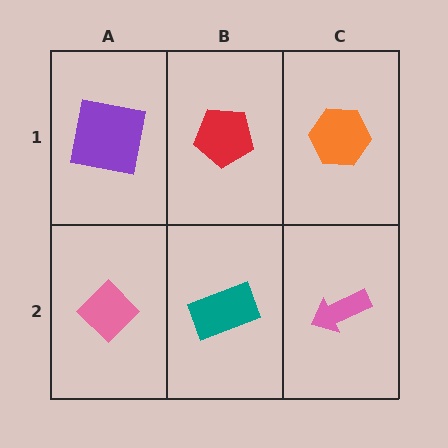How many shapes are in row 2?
3 shapes.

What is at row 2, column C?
A pink arrow.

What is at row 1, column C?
An orange hexagon.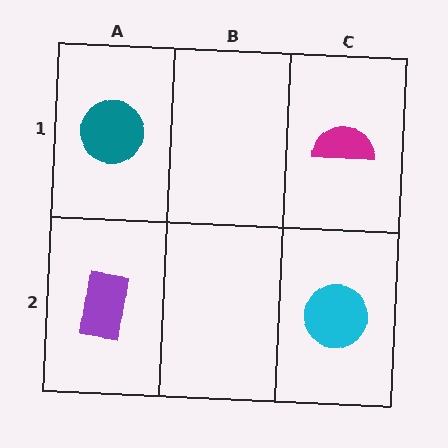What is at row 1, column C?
A magenta semicircle.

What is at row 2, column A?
A purple rectangle.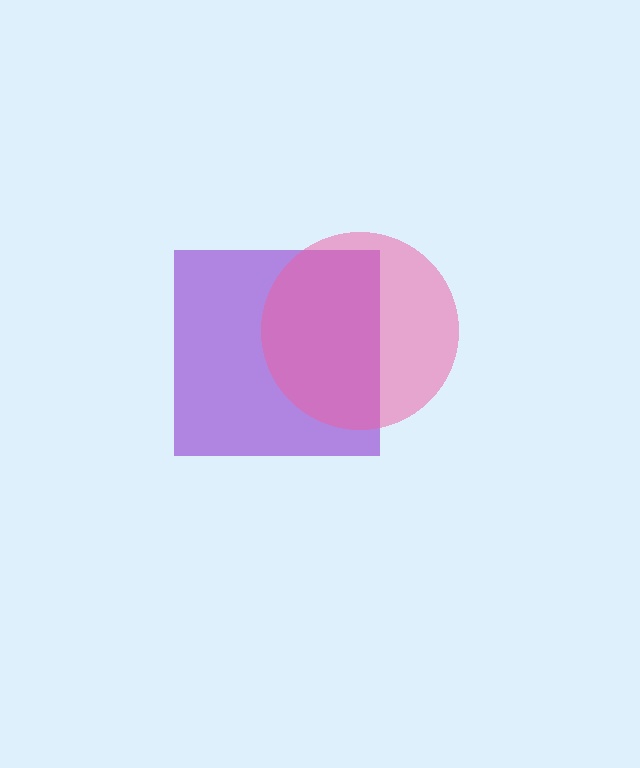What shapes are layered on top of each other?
The layered shapes are: a purple square, a pink circle.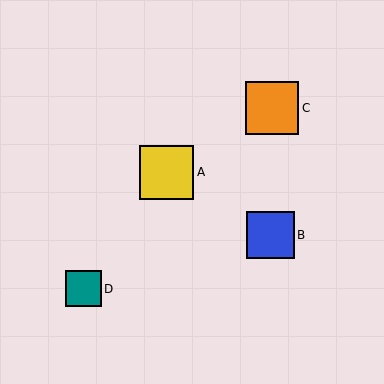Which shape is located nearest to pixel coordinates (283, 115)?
The orange square (labeled C) at (272, 108) is nearest to that location.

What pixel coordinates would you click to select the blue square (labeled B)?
Click at (270, 235) to select the blue square B.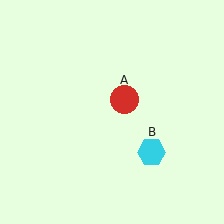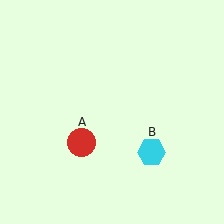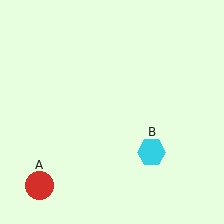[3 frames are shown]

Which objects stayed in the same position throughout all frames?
Cyan hexagon (object B) remained stationary.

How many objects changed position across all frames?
1 object changed position: red circle (object A).